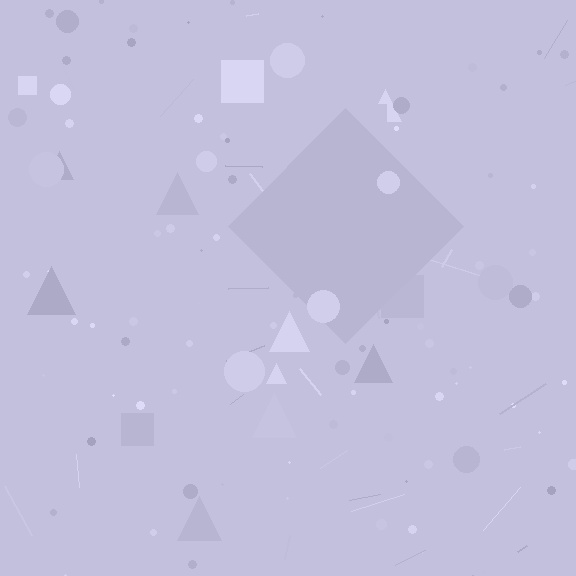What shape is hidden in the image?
A diamond is hidden in the image.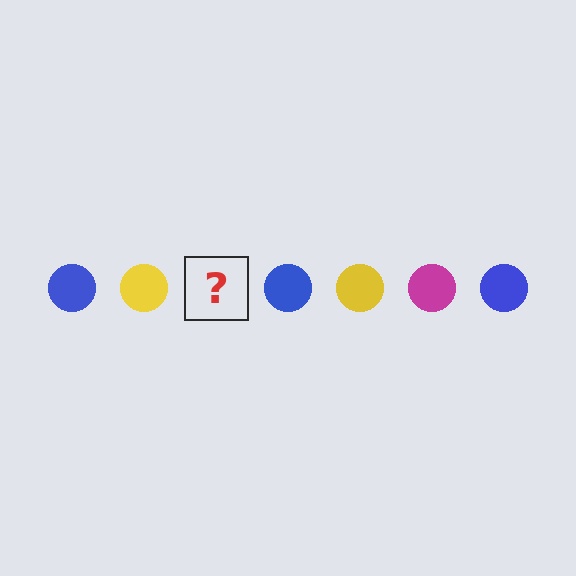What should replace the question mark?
The question mark should be replaced with a magenta circle.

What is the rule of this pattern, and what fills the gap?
The rule is that the pattern cycles through blue, yellow, magenta circles. The gap should be filled with a magenta circle.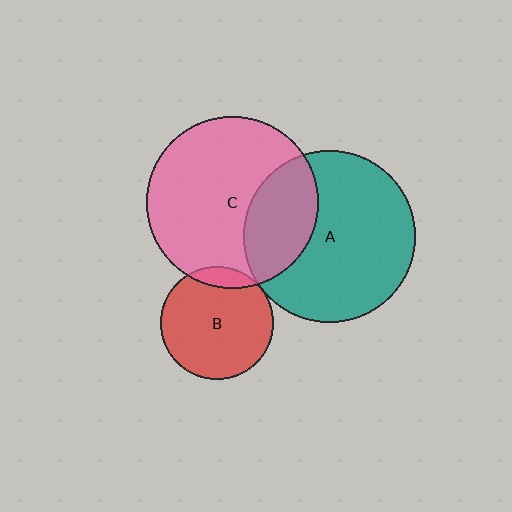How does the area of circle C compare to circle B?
Approximately 2.3 times.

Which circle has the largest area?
Circle C (pink).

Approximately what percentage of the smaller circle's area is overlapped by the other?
Approximately 5%.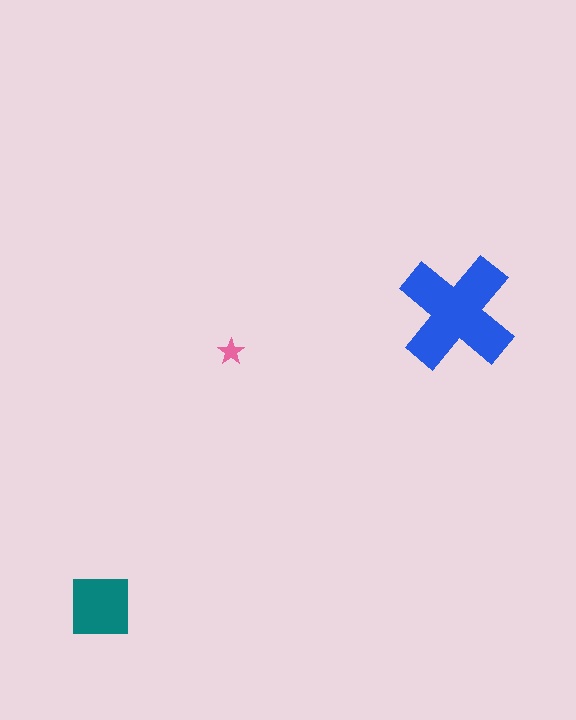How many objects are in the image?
There are 3 objects in the image.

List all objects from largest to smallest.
The blue cross, the teal square, the pink star.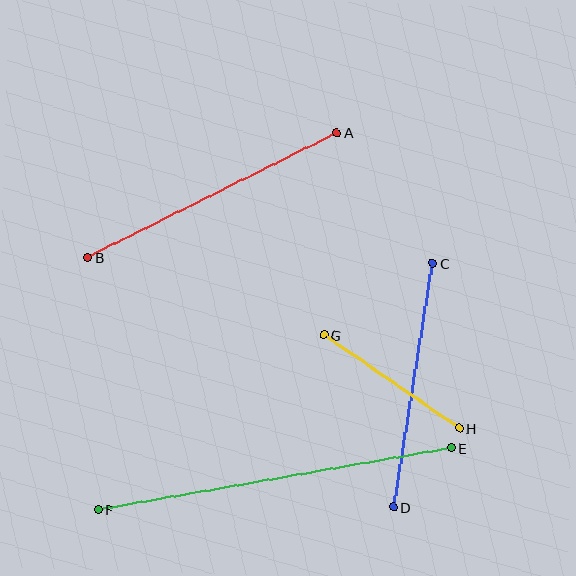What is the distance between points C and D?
The distance is approximately 247 pixels.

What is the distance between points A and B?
The distance is approximately 279 pixels.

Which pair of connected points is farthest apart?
Points E and F are farthest apart.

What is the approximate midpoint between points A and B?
The midpoint is at approximately (212, 195) pixels.